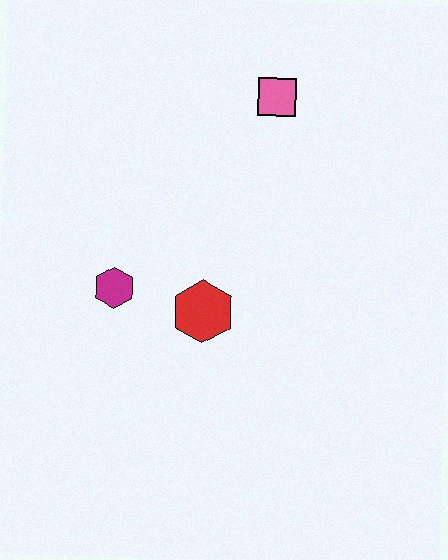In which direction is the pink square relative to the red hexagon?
The pink square is above the red hexagon.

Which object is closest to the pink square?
The red hexagon is closest to the pink square.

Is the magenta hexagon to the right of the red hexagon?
No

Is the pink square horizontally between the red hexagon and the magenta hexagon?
No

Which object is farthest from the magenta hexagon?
The pink square is farthest from the magenta hexagon.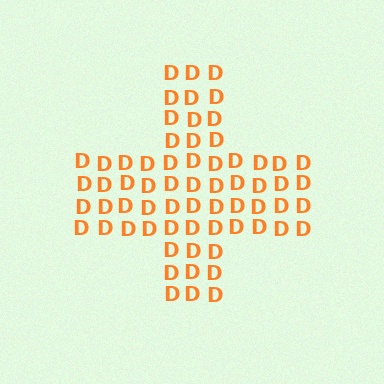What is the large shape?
The large shape is a cross.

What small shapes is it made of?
It is made of small letter D's.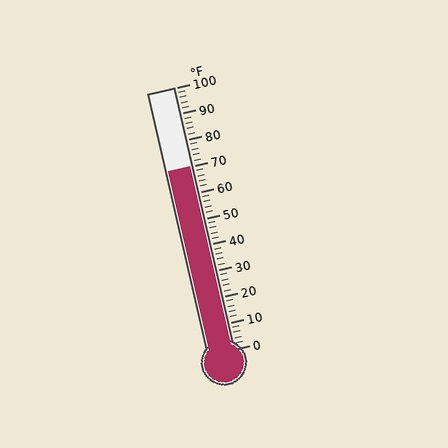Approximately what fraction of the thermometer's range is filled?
The thermometer is filled to approximately 70% of its range.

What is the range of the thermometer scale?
The thermometer scale ranges from 0°F to 100°F.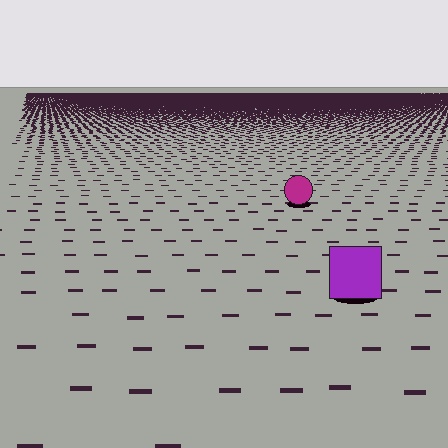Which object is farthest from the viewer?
The magenta circle is farthest from the viewer. It appears smaller and the ground texture around it is denser.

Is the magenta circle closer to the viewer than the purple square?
No. The purple square is closer — you can tell from the texture gradient: the ground texture is coarser near it.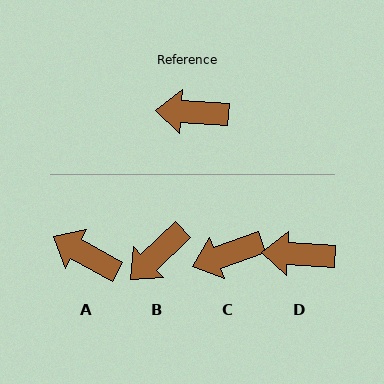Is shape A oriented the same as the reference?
No, it is off by about 25 degrees.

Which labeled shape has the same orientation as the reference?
D.